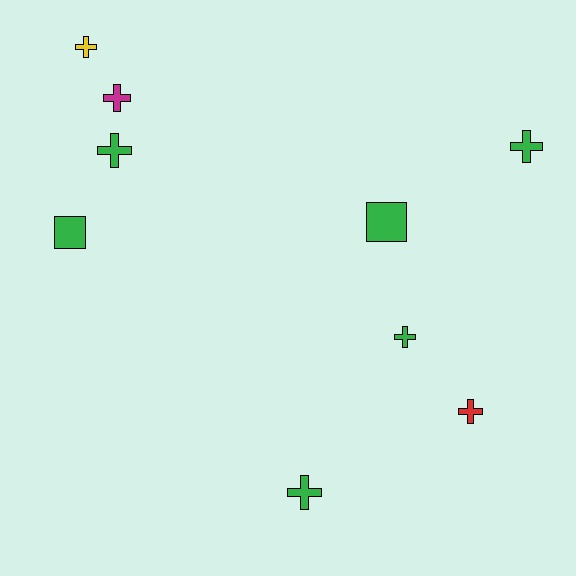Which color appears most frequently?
Green, with 6 objects.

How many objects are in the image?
There are 9 objects.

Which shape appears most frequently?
Cross, with 7 objects.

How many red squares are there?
There are no red squares.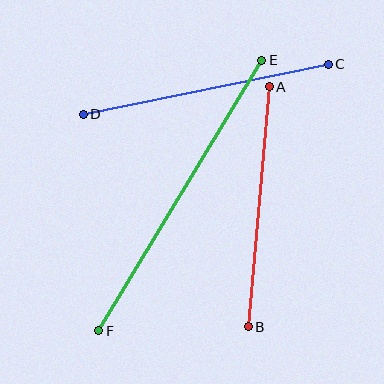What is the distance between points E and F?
The distance is approximately 316 pixels.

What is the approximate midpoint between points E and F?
The midpoint is at approximately (180, 196) pixels.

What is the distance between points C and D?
The distance is approximately 250 pixels.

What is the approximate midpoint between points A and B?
The midpoint is at approximately (259, 207) pixels.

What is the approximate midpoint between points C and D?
The midpoint is at approximately (206, 89) pixels.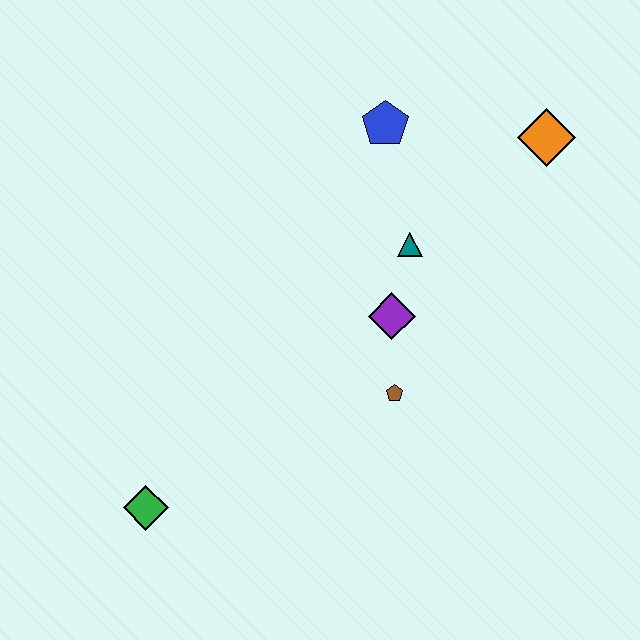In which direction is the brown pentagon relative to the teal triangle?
The brown pentagon is below the teal triangle.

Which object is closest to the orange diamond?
The blue pentagon is closest to the orange diamond.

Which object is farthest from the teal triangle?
The green diamond is farthest from the teal triangle.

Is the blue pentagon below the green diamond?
No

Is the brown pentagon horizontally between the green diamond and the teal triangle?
Yes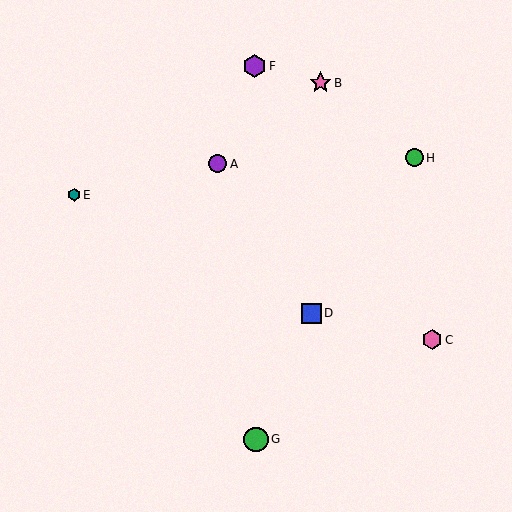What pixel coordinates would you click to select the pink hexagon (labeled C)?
Click at (432, 340) to select the pink hexagon C.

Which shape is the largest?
The green circle (labeled G) is the largest.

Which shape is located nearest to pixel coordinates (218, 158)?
The purple circle (labeled A) at (218, 164) is nearest to that location.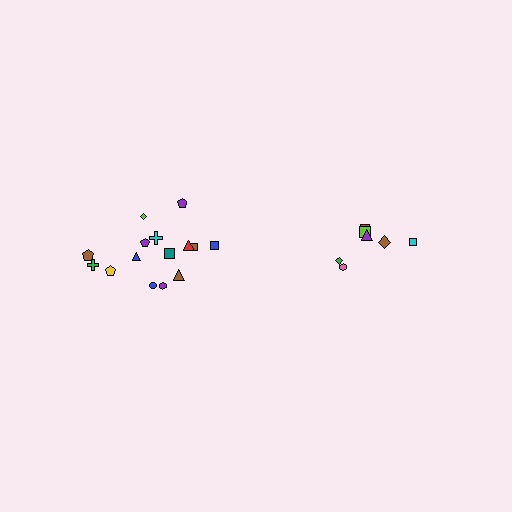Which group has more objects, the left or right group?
The left group.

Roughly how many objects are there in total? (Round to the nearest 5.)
Roughly 20 objects in total.